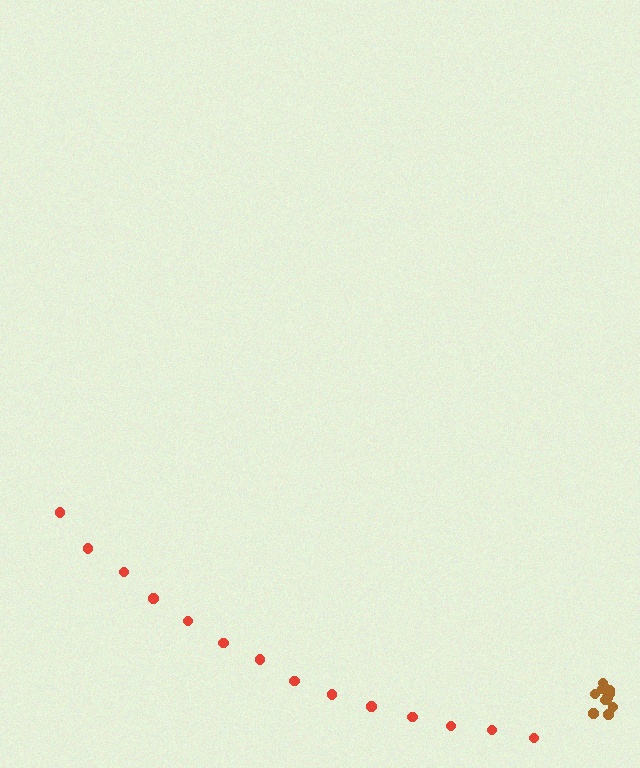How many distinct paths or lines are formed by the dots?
There are 2 distinct paths.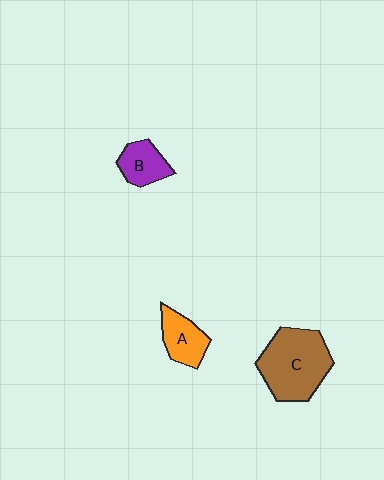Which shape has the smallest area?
Shape B (purple).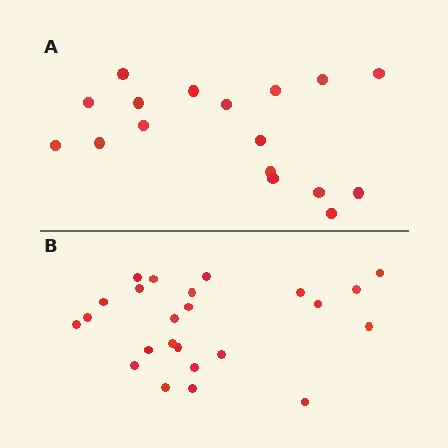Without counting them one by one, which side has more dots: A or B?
Region B (the bottom region) has more dots.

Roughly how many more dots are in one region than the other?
Region B has roughly 8 or so more dots than region A.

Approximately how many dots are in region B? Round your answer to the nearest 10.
About 20 dots. (The exact count is 24, which rounds to 20.)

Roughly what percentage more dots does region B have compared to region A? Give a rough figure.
About 40% more.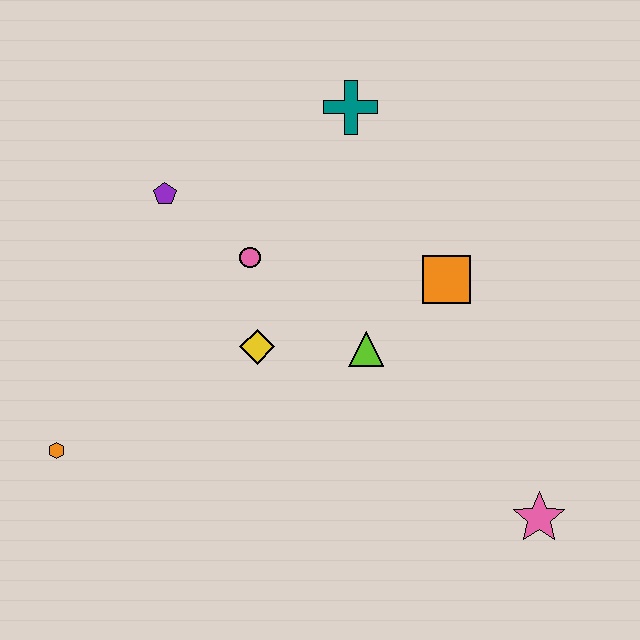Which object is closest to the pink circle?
The yellow diamond is closest to the pink circle.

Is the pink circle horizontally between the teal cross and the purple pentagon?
Yes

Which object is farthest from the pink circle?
The pink star is farthest from the pink circle.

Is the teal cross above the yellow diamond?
Yes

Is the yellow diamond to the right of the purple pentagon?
Yes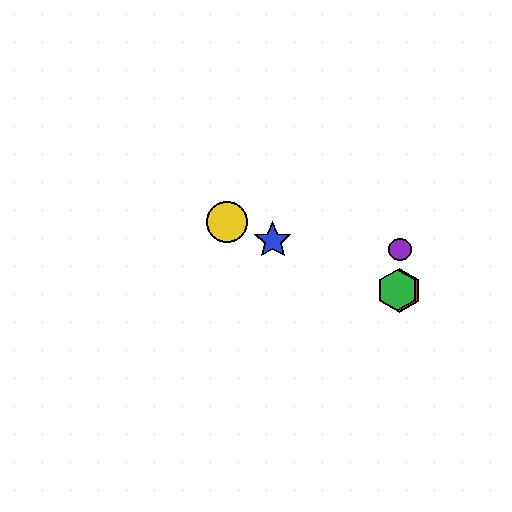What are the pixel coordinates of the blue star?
The blue star is at (273, 241).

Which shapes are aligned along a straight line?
The red hexagon, the blue star, the green hexagon, the yellow circle are aligned along a straight line.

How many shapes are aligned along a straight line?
4 shapes (the red hexagon, the blue star, the green hexagon, the yellow circle) are aligned along a straight line.